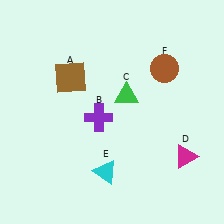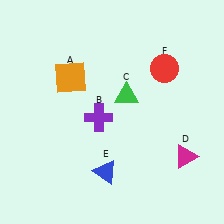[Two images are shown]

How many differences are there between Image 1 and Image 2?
There are 3 differences between the two images.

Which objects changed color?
A changed from brown to orange. E changed from cyan to blue. F changed from brown to red.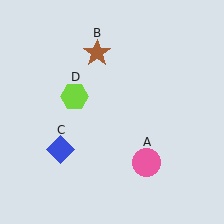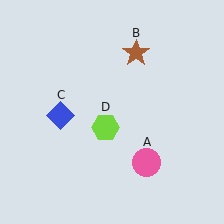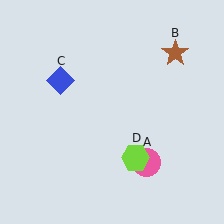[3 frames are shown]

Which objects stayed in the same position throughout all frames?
Pink circle (object A) remained stationary.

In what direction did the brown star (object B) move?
The brown star (object B) moved right.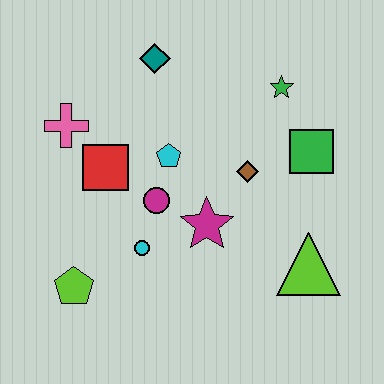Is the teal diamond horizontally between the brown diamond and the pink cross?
Yes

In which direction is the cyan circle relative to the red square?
The cyan circle is below the red square.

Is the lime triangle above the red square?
No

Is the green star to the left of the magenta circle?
No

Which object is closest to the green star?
The green square is closest to the green star.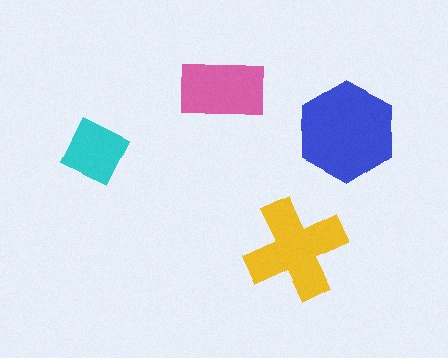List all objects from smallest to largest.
The cyan diamond, the pink rectangle, the yellow cross, the blue hexagon.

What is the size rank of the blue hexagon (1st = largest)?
1st.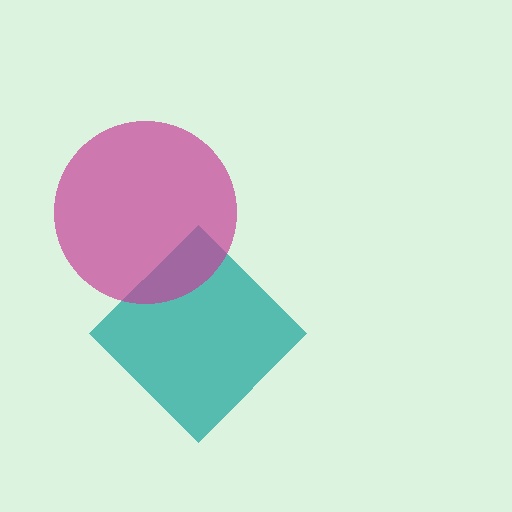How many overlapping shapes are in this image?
There are 2 overlapping shapes in the image.